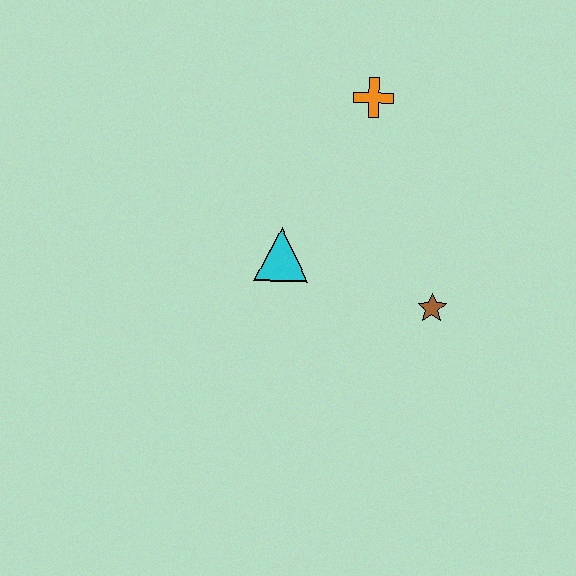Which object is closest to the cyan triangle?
The brown star is closest to the cyan triangle.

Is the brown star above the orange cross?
No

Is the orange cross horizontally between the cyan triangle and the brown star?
Yes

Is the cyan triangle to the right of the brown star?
No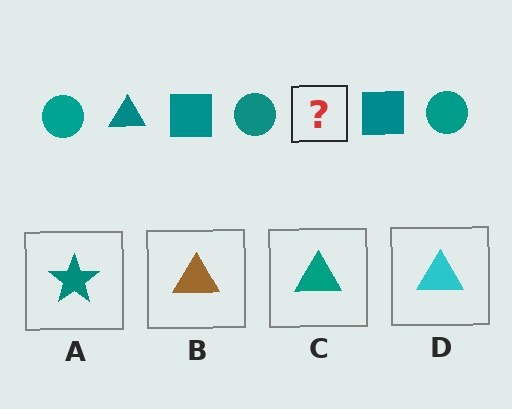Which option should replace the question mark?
Option C.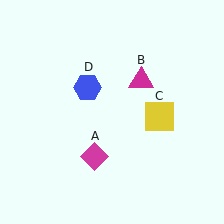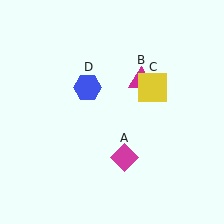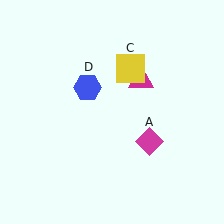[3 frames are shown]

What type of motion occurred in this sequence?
The magenta diamond (object A), yellow square (object C) rotated counterclockwise around the center of the scene.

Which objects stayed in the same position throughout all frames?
Magenta triangle (object B) and blue hexagon (object D) remained stationary.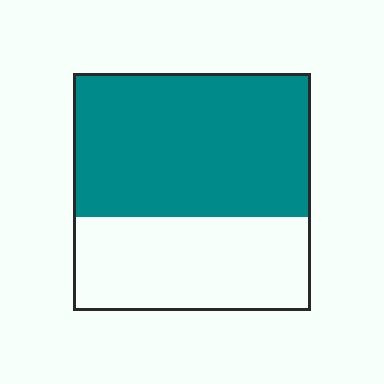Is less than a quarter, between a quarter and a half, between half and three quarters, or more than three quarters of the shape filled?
Between half and three quarters.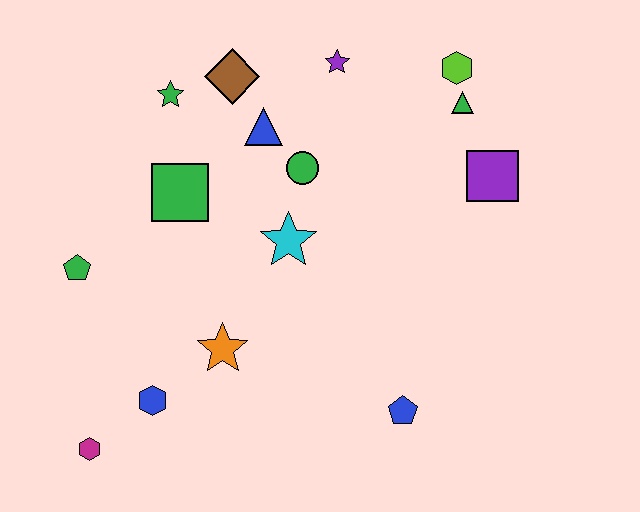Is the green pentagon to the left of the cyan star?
Yes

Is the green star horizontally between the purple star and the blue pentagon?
No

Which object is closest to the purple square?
The green triangle is closest to the purple square.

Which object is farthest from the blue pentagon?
The green star is farthest from the blue pentagon.